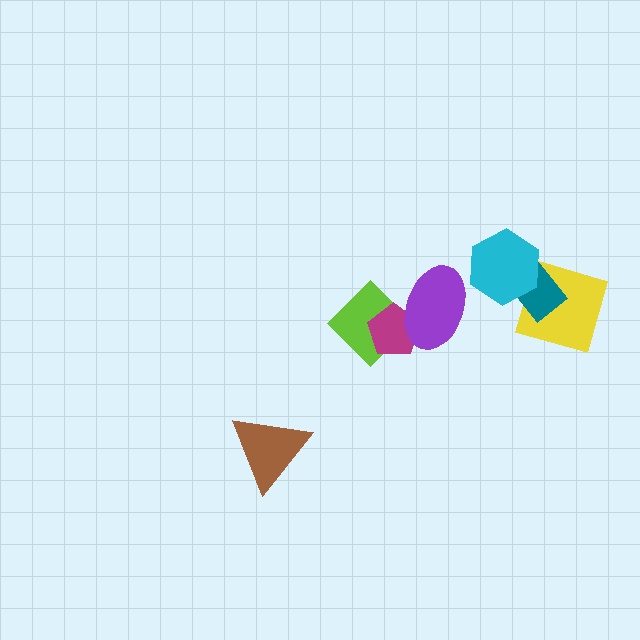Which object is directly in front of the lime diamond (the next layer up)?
The magenta pentagon is directly in front of the lime diamond.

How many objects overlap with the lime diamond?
2 objects overlap with the lime diamond.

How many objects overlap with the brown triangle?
0 objects overlap with the brown triangle.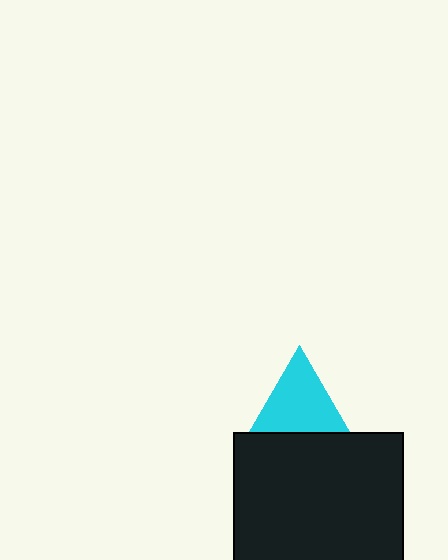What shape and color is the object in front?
The object in front is a black square.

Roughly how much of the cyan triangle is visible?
About half of it is visible (roughly 57%).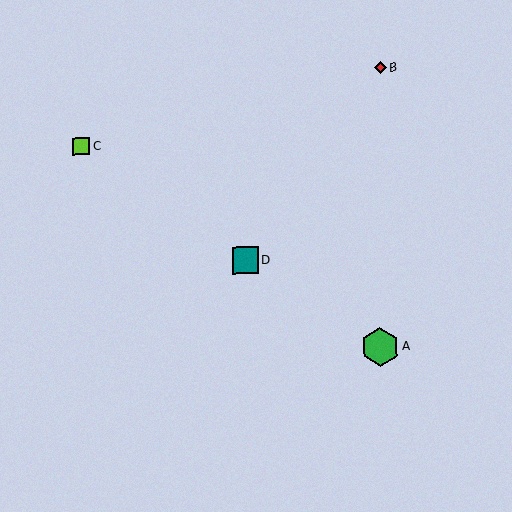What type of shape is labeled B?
Shape B is a red diamond.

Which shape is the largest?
The green hexagon (labeled A) is the largest.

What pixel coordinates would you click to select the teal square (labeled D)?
Click at (245, 260) to select the teal square D.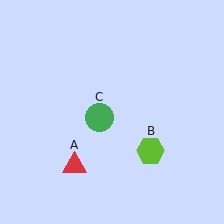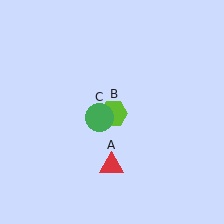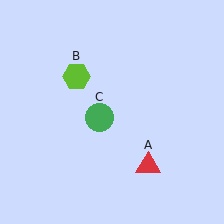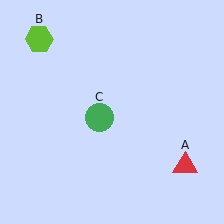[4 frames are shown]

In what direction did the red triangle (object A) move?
The red triangle (object A) moved right.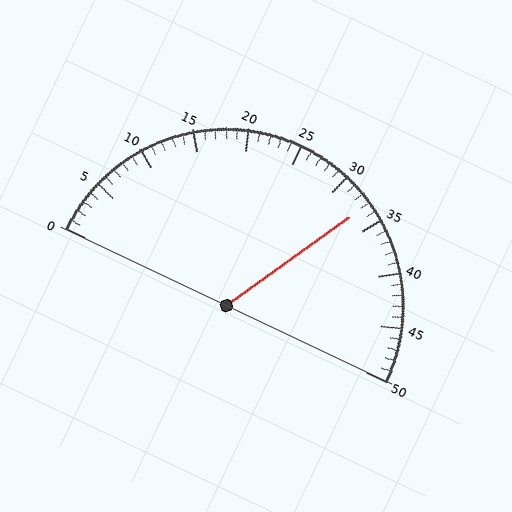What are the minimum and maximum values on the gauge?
The gauge ranges from 0 to 50.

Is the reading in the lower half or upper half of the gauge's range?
The reading is in the upper half of the range (0 to 50).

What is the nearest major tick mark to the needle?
The nearest major tick mark is 35.